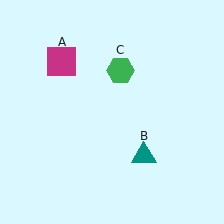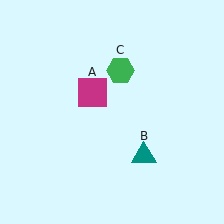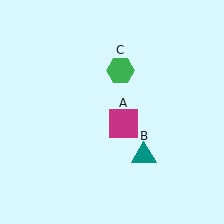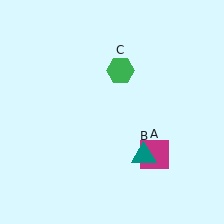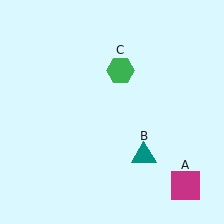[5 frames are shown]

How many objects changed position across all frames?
1 object changed position: magenta square (object A).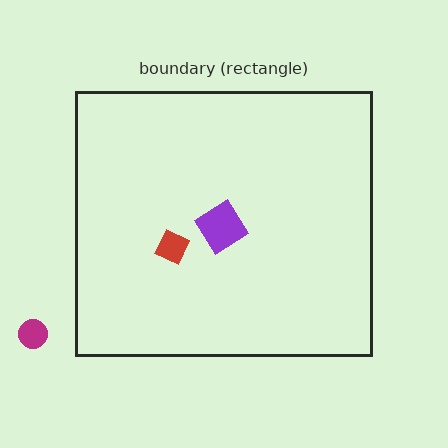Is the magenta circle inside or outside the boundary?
Outside.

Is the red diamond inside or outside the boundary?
Inside.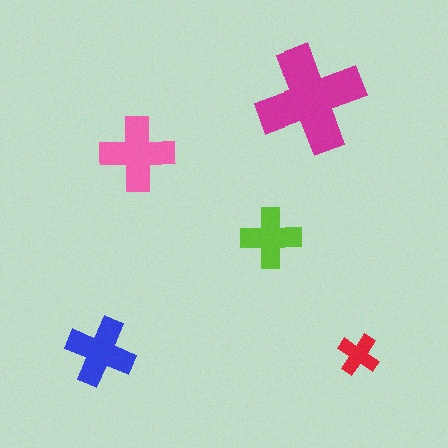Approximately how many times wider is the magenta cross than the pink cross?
About 1.5 times wider.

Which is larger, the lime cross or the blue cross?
The blue one.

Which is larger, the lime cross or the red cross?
The lime one.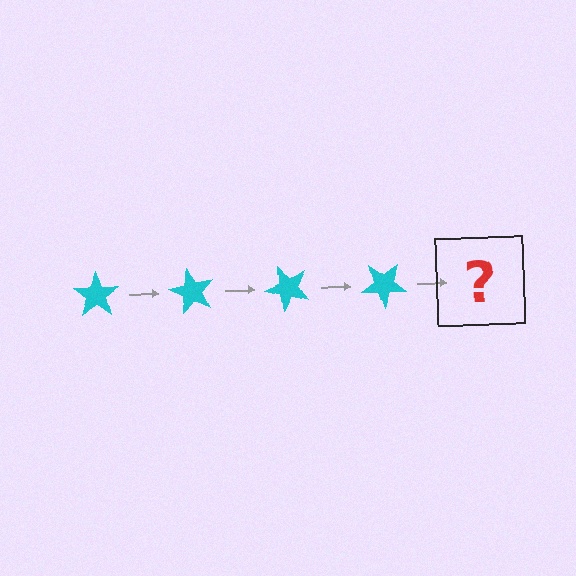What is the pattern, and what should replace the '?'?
The pattern is that the star rotates 60 degrees each step. The '?' should be a cyan star rotated 240 degrees.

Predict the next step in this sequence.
The next step is a cyan star rotated 240 degrees.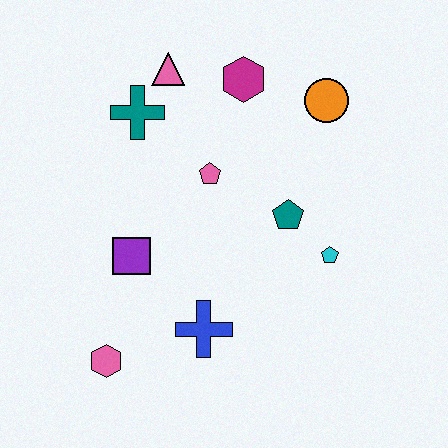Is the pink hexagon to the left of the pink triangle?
Yes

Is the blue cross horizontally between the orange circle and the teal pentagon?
No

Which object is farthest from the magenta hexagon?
The pink hexagon is farthest from the magenta hexagon.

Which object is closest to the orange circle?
The magenta hexagon is closest to the orange circle.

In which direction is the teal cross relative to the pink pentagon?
The teal cross is to the left of the pink pentagon.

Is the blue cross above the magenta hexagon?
No